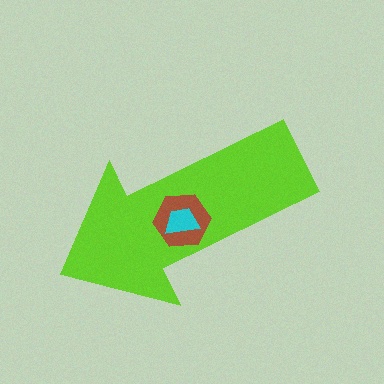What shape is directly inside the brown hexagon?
The cyan trapezoid.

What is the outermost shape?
The lime arrow.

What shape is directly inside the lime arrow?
The brown hexagon.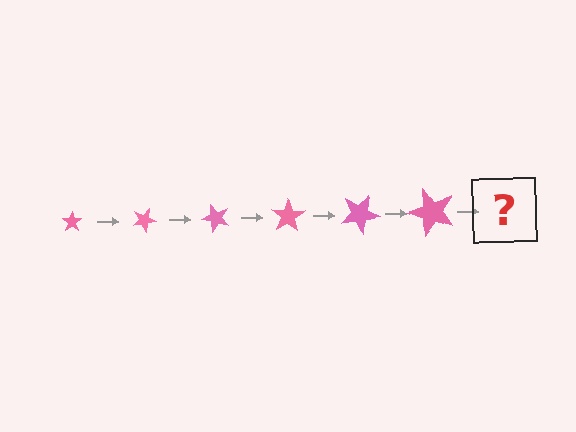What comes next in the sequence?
The next element should be a star, larger than the previous one and rotated 150 degrees from the start.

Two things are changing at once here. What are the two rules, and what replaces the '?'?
The two rules are that the star grows larger each step and it rotates 25 degrees each step. The '?' should be a star, larger than the previous one and rotated 150 degrees from the start.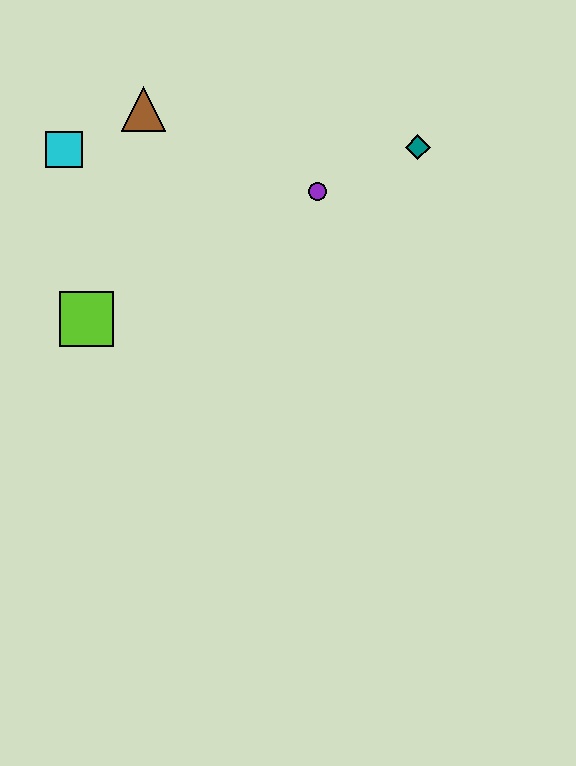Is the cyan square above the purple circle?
Yes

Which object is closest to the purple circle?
The teal diamond is closest to the purple circle.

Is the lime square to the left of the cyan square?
No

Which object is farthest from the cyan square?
The teal diamond is farthest from the cyan square.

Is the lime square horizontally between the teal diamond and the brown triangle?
No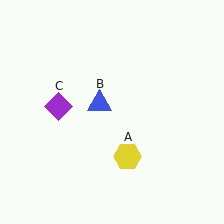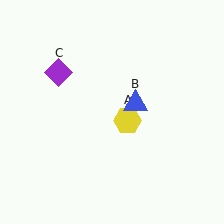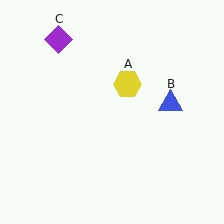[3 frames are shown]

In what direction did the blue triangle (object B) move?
The blue triangle (object B) moved right.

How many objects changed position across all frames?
3 objects changed position: yellow hexagon (object A), blue triangle (object B), purple diamond (object C).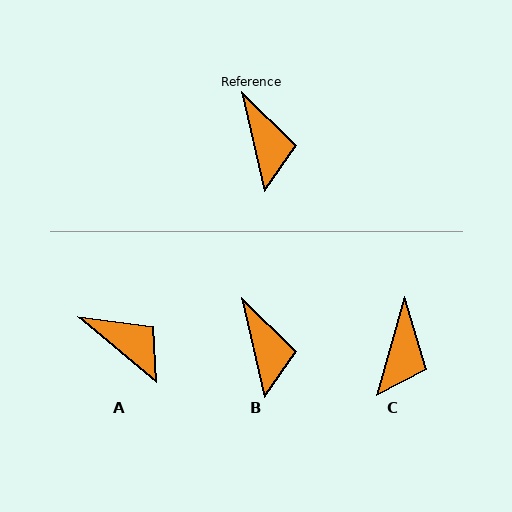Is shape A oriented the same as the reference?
No, it is off by about 37 degrees.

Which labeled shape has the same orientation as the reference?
B.